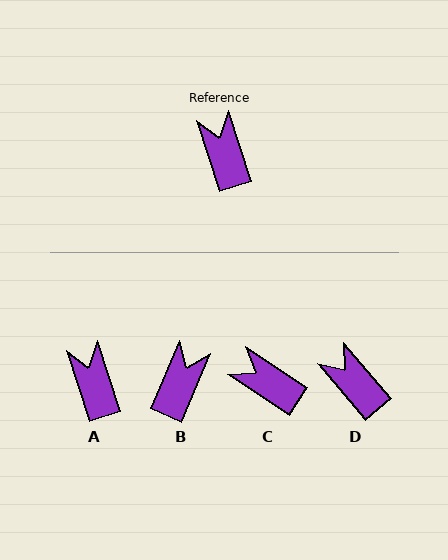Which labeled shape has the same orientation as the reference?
A.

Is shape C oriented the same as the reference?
No, it is off by about 39 degrees.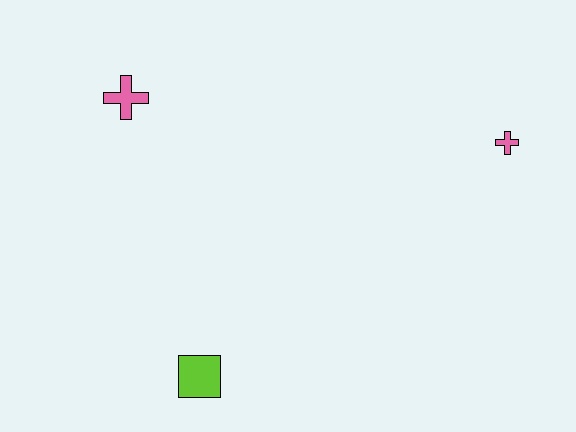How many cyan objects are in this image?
There are no cyan objects.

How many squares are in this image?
There is 1 square.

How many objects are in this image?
There are 3 objects.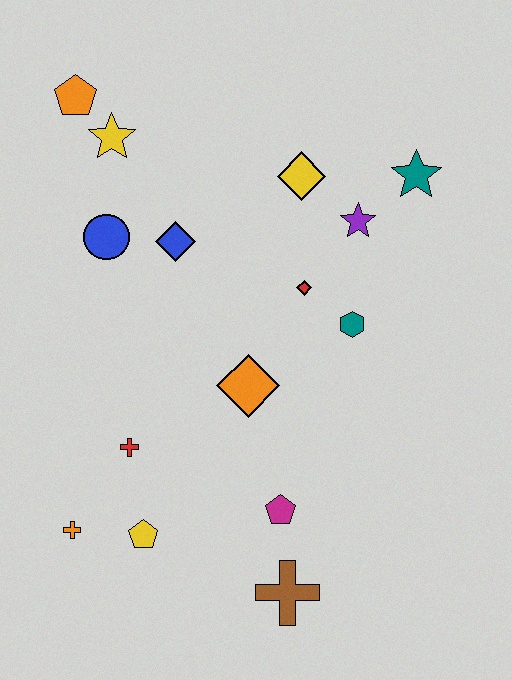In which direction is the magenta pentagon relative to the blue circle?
The magenta pentagon is below the blue circle.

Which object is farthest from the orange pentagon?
The brown cross is farthest from the orange pentagon.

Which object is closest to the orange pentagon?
The yellow star is closest to the orange pentagon.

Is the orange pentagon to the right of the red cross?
No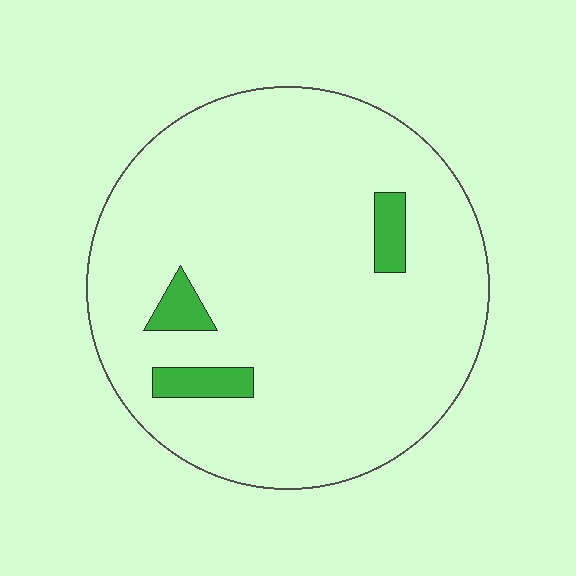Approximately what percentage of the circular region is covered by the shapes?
Approximately 5%.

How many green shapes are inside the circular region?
3.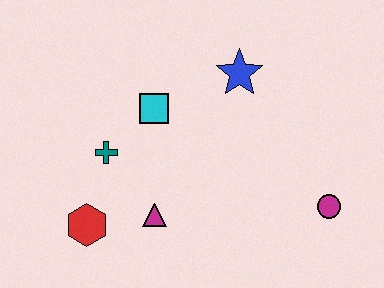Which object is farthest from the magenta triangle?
The magenta circle is farthest from the magenta triangle.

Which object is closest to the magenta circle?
The blue star is closest to the magenta circle.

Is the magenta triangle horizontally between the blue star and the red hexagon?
Yes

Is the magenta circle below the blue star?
Yes